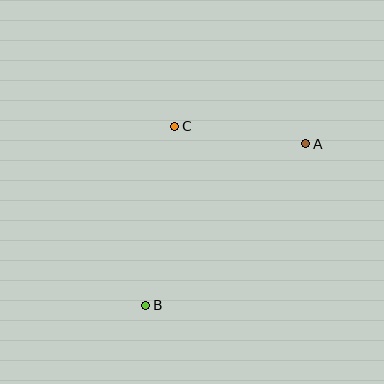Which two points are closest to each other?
Points A and C are closest to each other.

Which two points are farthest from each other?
Points A and B are farthest from each other.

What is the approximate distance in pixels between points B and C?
The distance between B and C is approximately 182 pixels.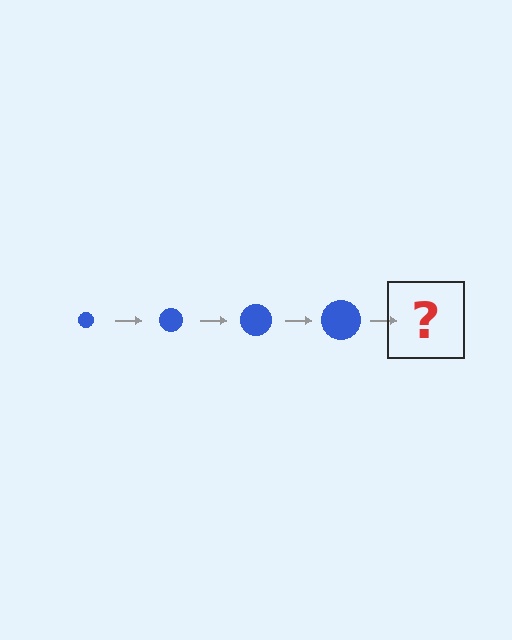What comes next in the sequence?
The next element should be a blue circle, larger than the previous one.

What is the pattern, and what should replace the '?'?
The pattern is that the circle gets progressively larger each step. The '?' should be a blue circle, larger than the previous one.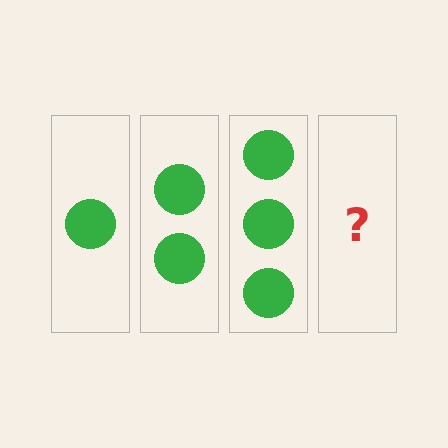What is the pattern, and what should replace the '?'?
The pattern is that each step adds one more circle. The '?' should be 4 circles.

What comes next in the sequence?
The next element should be 4 circles.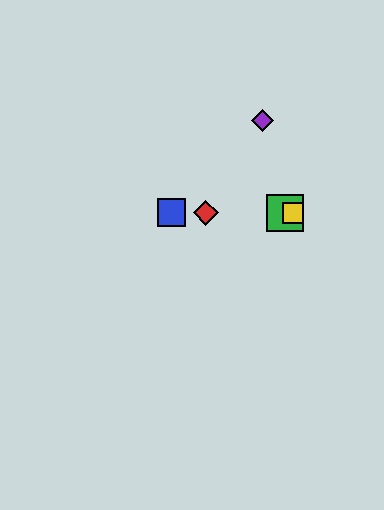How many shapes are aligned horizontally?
4 shapes (the red diamond, the blue square, the green square, the yellow square) are aligned horizontally.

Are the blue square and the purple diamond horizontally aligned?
No, the blue square is at y≈213 and the purple diamond is at y≈120.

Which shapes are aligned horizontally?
The red diamond, the blue square, the green square, the yellow square are aligned horizontally.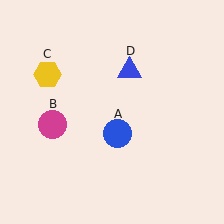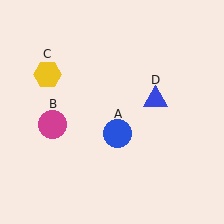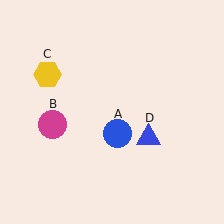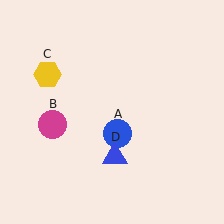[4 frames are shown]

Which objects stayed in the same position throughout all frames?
Blue circle (object A) and magenta circle (object B) and yellow hexagon (object C) remained stationary.